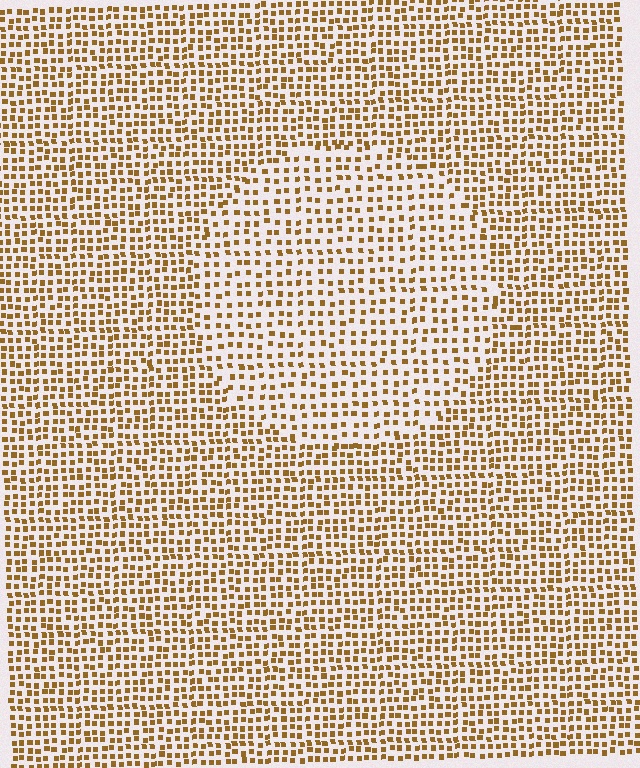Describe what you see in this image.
The image contains small brown elements arranged at two different densities. A circle-shaped region is visible where the elements are less densely packed than the surrounding area.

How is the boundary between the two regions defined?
The boundary is defined by a change in element density (approximately 1.6x ratio). All elements are the same color, size, and shape.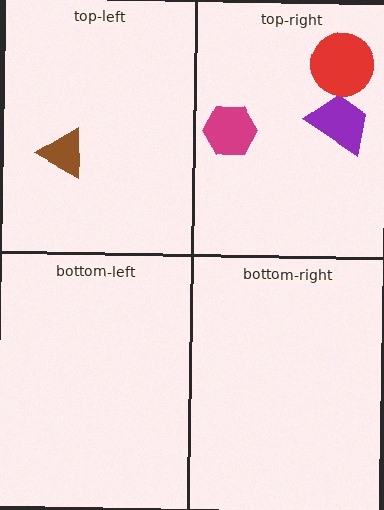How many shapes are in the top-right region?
3.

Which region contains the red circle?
The top-right region.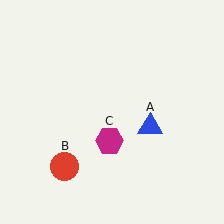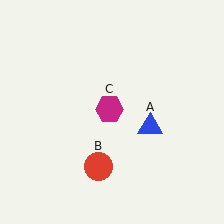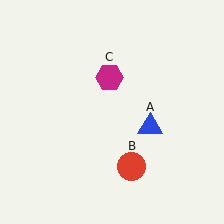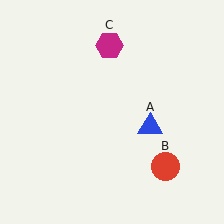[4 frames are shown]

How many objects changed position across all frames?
2 objects changed position: red circle (object B), magenta hexagon (object C).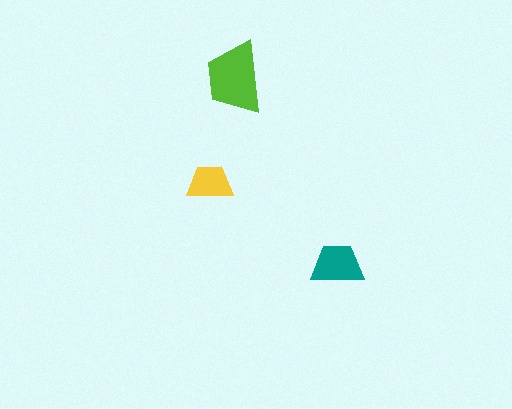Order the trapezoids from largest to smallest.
the lime one, the teal one, the yellow one.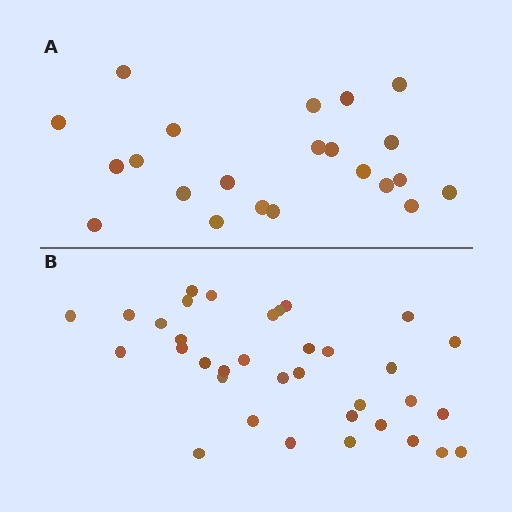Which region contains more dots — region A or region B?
Region B (the bottom region) has more dots.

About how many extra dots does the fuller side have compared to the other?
Region B has approximately 15 more dots than region A.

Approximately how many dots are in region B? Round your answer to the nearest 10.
About 40 dots. (The exact count is 35, which rounds to 40.)